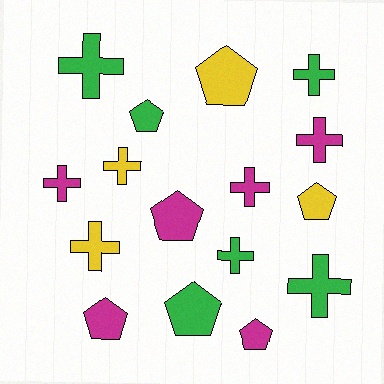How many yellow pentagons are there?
There are 2 yellow pentagons.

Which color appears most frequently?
Green, with 6 objects.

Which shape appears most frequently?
Cross, with 9 objects.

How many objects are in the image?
There are 16 objects.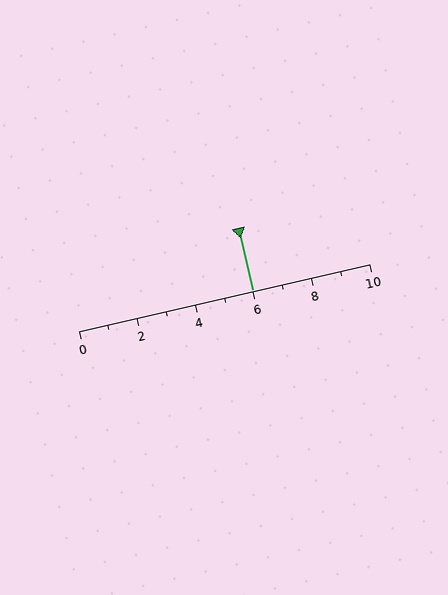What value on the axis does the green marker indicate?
The marker indicates approximately 6.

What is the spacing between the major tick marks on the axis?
The major ticks are spaced 2 apart.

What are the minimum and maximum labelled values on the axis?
The axis runs from 0 to 10.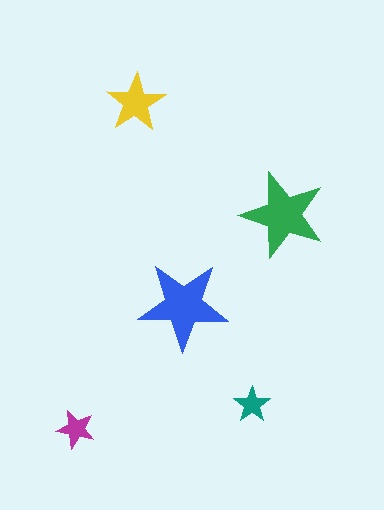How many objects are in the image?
There are 5 objects in the image.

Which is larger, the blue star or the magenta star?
The blue one.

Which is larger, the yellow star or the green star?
The green one.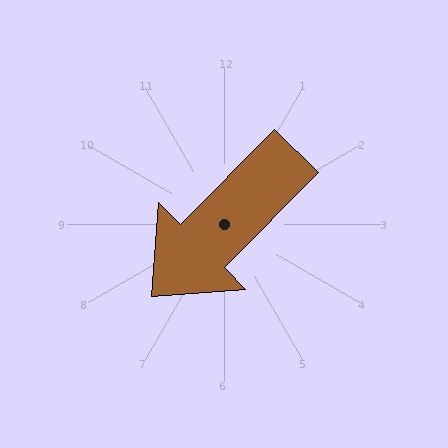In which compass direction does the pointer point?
Southwest.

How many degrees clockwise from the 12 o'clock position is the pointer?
Approximately 225 degrees.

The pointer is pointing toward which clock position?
Roughly 7 o'clock.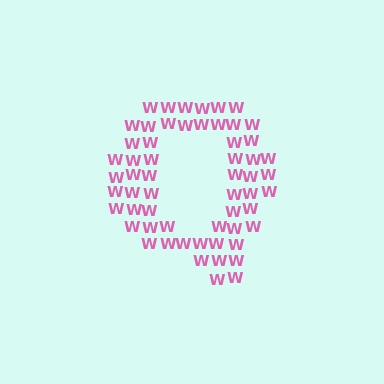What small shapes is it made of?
It is made of small letter W's.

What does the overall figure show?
The overall figure shows the letter Q.